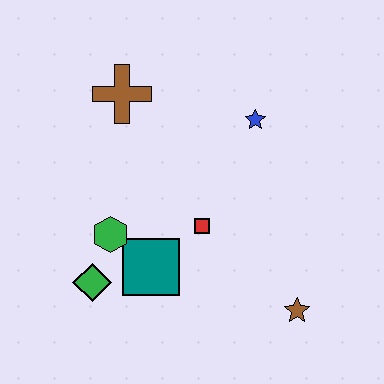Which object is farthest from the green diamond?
The blue star is farthest from the green diamond.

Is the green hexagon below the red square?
Yes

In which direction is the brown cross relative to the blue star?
The brown cross is to the left of the blue star.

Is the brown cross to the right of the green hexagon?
Yes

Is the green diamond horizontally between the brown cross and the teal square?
No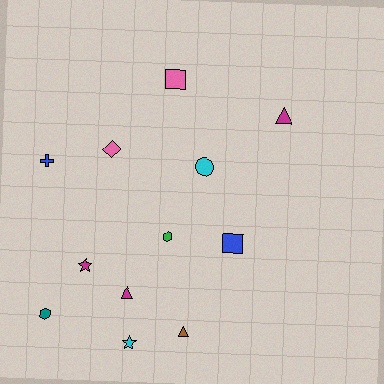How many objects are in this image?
There are 12 objects.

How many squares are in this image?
There are 2 squares.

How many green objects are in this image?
There is 1 green object.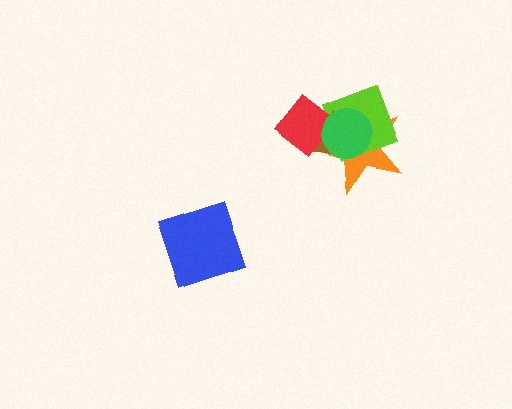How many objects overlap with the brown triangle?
4 objects overlap with the brown triangle.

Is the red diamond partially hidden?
Yes, it is partially covered by another shape.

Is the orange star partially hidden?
Yes, it is partially covered by another shape.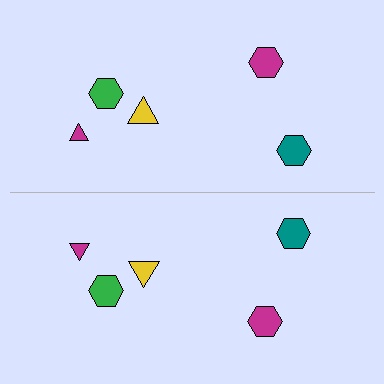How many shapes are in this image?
There are 10 shapes in this image.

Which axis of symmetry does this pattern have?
The pattern has a horizontal axis of symmetry running through the center of the image.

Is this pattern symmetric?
Yes, this pattern has bilateral (reflection) symmetry.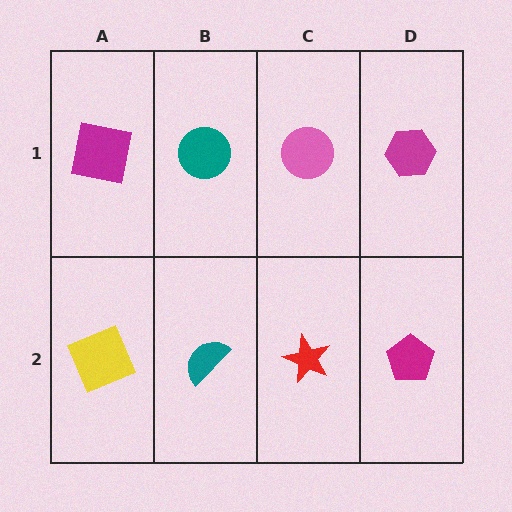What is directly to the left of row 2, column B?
A yellow square.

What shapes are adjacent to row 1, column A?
A yellow square (row 2, column A), a teal circle (row 1, column B).